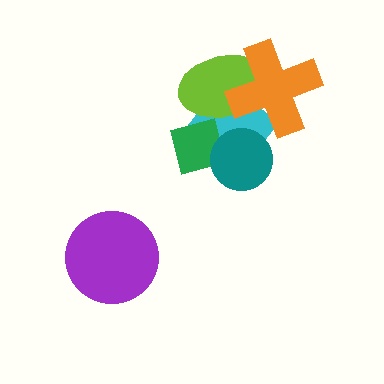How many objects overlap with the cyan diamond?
4 objects overlap with the cyan diamond.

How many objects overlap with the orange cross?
2 objects overlap with the orange cross.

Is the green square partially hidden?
Yes, it is partially covered by another shape.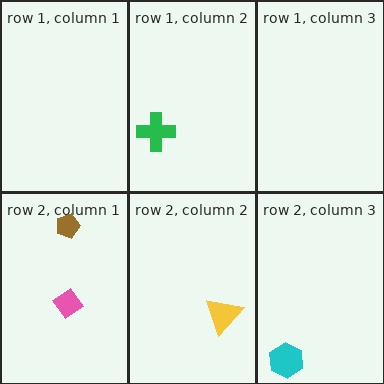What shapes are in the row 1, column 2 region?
The green cross.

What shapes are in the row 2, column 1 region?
The pink diamond, the brown pentagon.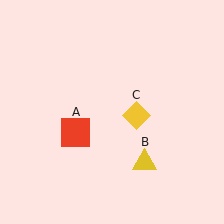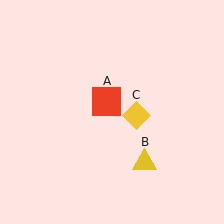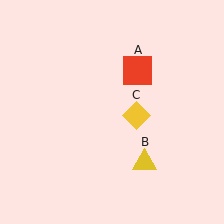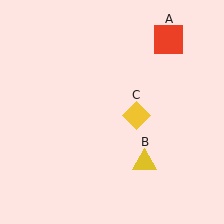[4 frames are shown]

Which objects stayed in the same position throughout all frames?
Yellow triangle (object B) and yellow diamond (object C) remained stationary.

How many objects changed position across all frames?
1 object changed position: red square (object A).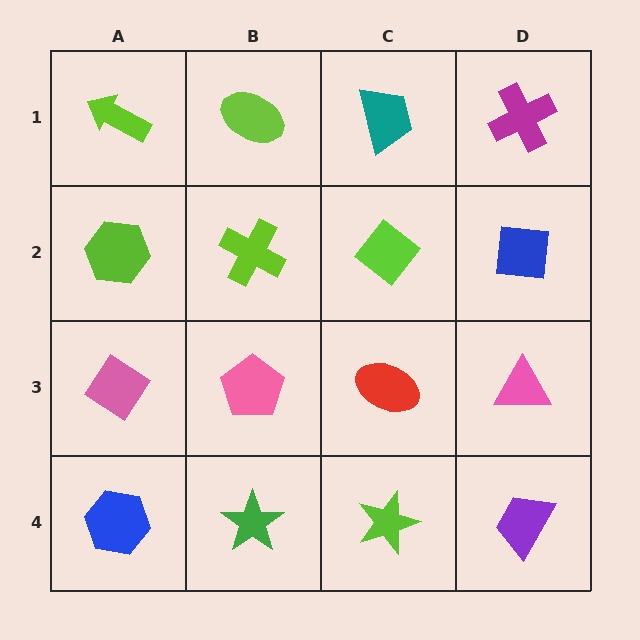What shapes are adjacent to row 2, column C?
A teal trapezoid (row 1, column C), a red ellipse (row 3, column C), a lime cross (row 2, column B), a blue square (row 2, column D).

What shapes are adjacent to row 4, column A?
A pink diamond (row 3, column A), a green star (row 4, column B).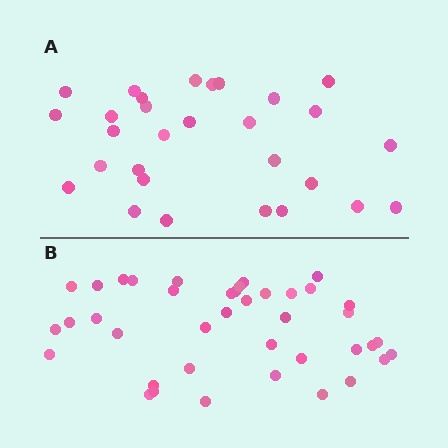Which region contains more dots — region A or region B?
Region B (the bottom region) has more dots.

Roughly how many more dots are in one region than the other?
Region B has roughly 12 or so more dots than region A.